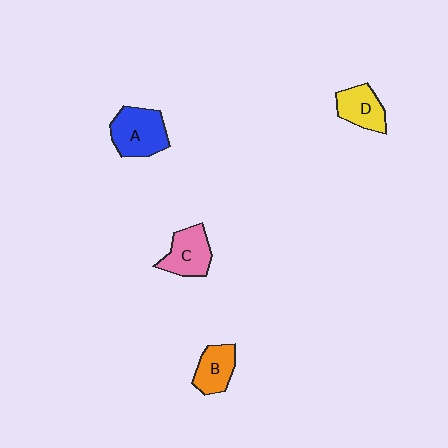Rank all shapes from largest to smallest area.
From largest to smallest: A (blue), C (pink), D (yellow), B (orange).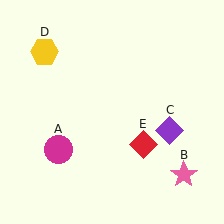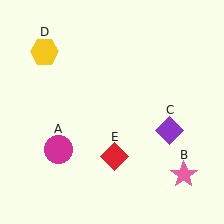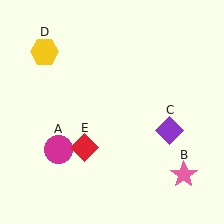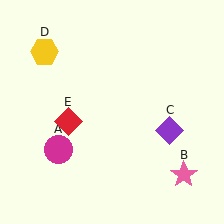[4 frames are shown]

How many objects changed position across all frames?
1 object changed position: red diamond (object E).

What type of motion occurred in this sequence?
The red diamond (object E) rotated clockwise around the center of the scene.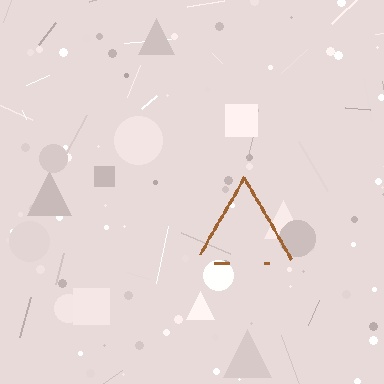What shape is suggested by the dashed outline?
The dashed outline suggests a triangle.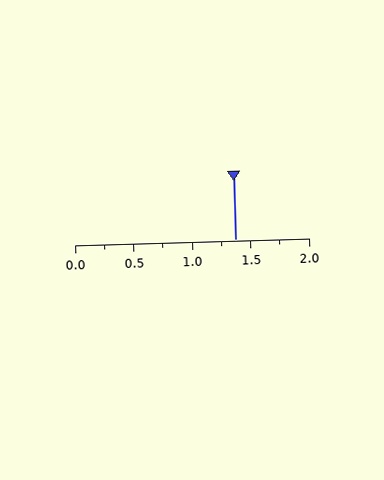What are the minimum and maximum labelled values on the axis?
The axis runs from 0.0 to 2.0.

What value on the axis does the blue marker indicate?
The marker indicates approximately 1.38.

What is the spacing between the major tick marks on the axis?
The major ticks are spaced 0.5 apart.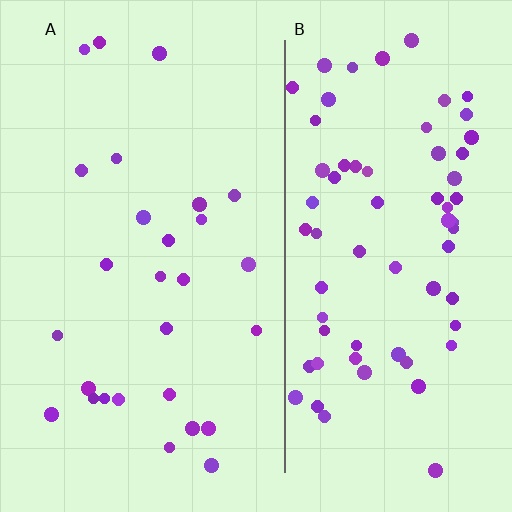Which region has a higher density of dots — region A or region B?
B (the right).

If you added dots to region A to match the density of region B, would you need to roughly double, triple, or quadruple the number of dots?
Approximately triple.